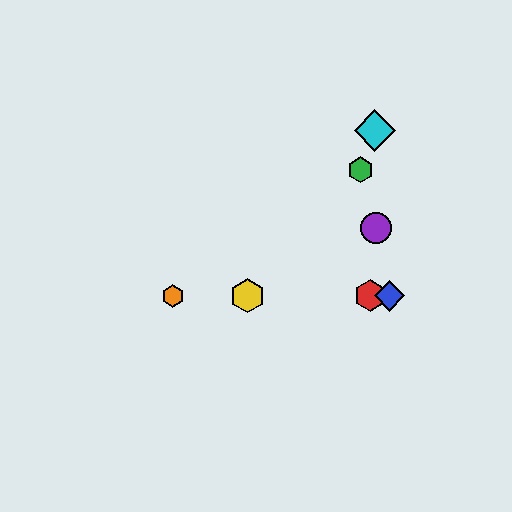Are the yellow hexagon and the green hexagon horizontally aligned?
No, the yellow hexagon is at y≈296 and the green hexagon is at y≈170.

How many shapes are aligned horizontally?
4 shapes (the red hexagon, the blue diamond, the yellow hexagon, the orange hexagon) are aligned horizontally.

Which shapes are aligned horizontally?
The red hexagon, the blue diamond, the yellow hexagon, the orange hexagon are aligned horizontally.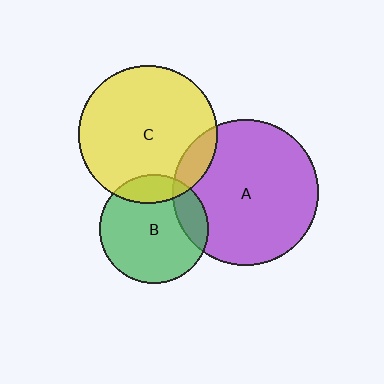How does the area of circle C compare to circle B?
Approximately 1.6 times.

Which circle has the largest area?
Circle A (purple).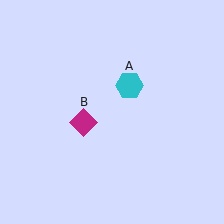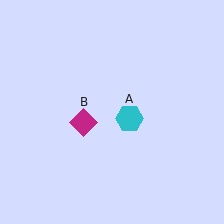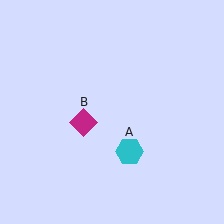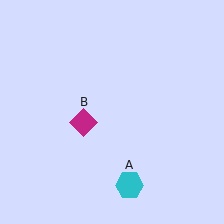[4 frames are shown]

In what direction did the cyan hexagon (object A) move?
The cyan hexagon (object A) moved down.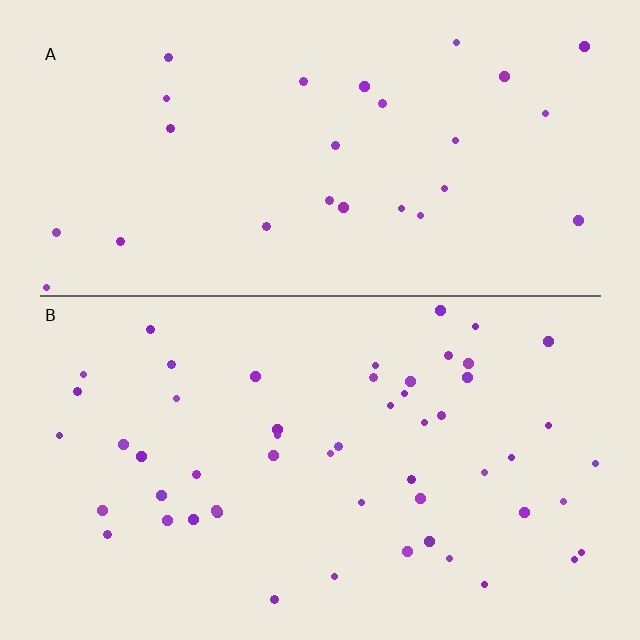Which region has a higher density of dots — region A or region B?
B (the bottom).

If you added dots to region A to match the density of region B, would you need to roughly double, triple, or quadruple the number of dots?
Approximately double.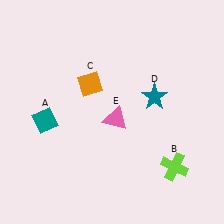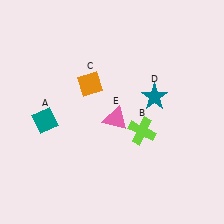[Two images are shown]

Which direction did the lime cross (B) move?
The lime cross (B) moved up.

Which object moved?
The lime cross (B) moved up.